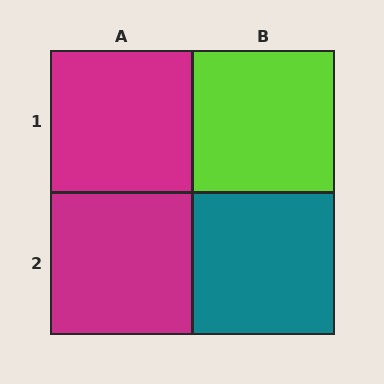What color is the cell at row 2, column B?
Teal.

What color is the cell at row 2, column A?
Magenta.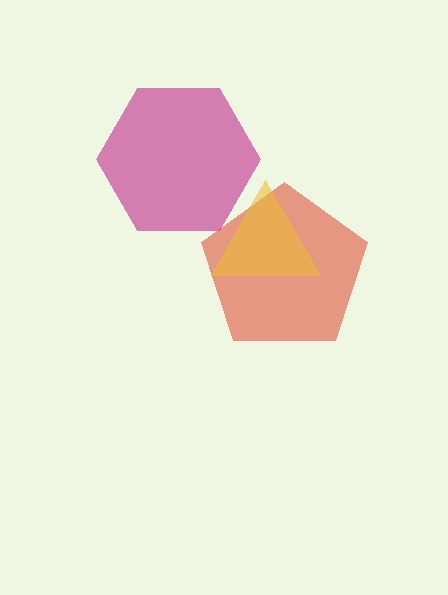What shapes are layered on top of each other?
The layered shapes are: a red pentagon, a magenta hexagon, a yellow triangle.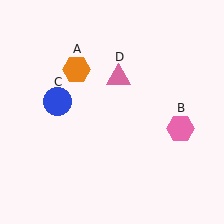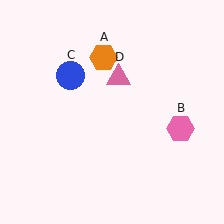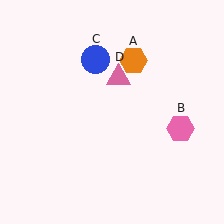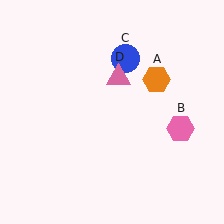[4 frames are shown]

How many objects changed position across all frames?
2 objects changed position: orange hexagon (object A), blue circle (object C).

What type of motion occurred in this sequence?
The orange hexagon (object A), blue circle (object C) rotated clockwise around the center of the scene.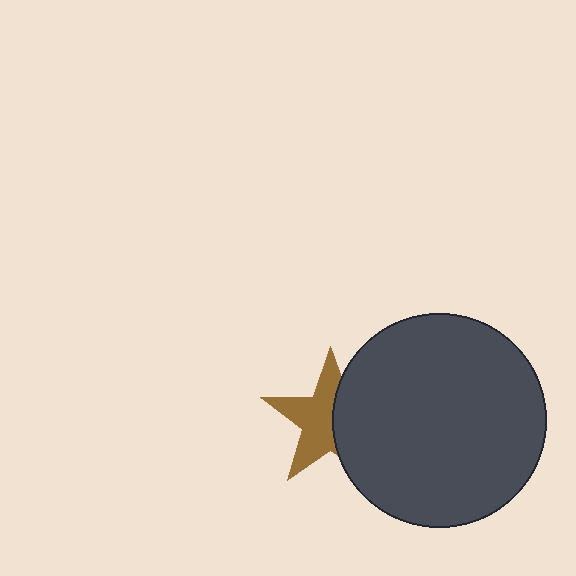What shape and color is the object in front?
The object in front is a dark gray circle.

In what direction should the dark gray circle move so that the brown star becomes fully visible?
The dark gray circle should move right. That is the shortest direction to clear the overlap and leave the brown star fully visible.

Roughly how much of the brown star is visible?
About half of it is visible (roughly 57%).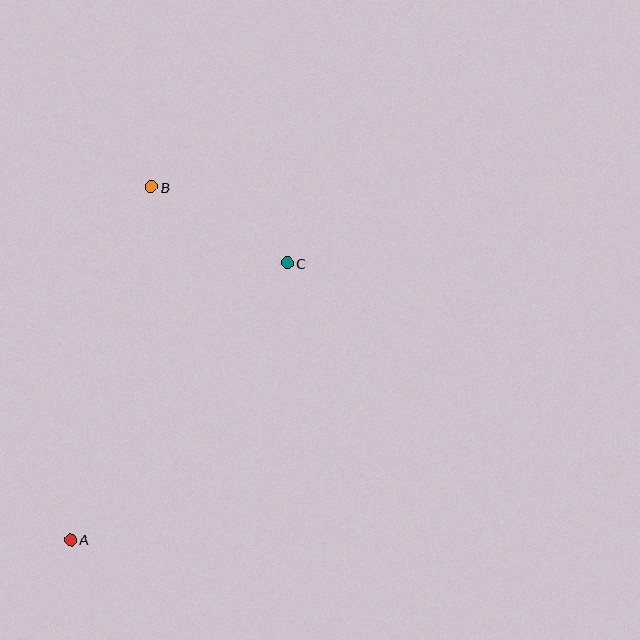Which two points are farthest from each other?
Points A and B are farthest from each other.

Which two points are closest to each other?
Points B and C are closest to each other.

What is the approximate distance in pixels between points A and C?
The distance between A and C is approximately 352 pixels.